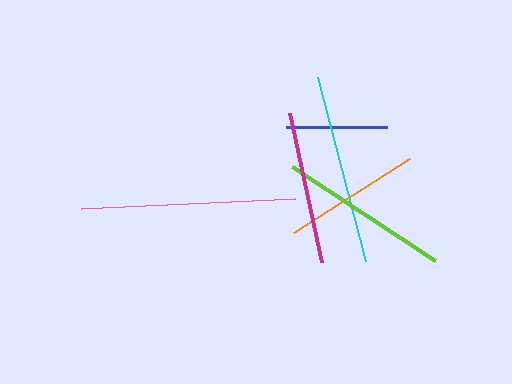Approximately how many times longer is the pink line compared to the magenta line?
The pink line is approximately 1.4 times the length of the magenta line.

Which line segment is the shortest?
The blue line is the shortest at approximately 101 pixels.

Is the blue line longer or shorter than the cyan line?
The cyan line is longer than the blue line.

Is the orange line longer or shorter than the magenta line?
The magenta line is longer than the orange line.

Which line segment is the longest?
The pink line is the longest at approximately 214 pixels.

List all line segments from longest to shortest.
From longest to shortest: pink, cyan, lime, magenta, orange, blue.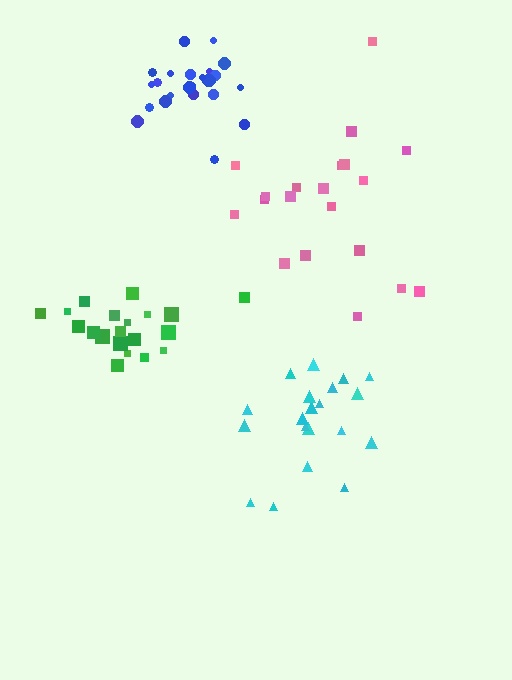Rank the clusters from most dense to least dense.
blue, green, cyan, pink.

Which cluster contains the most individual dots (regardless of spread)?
Blue (24).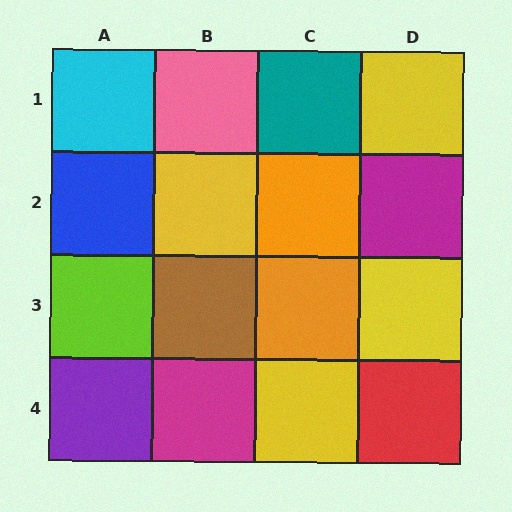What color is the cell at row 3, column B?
Brown.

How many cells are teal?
1 cell is teal.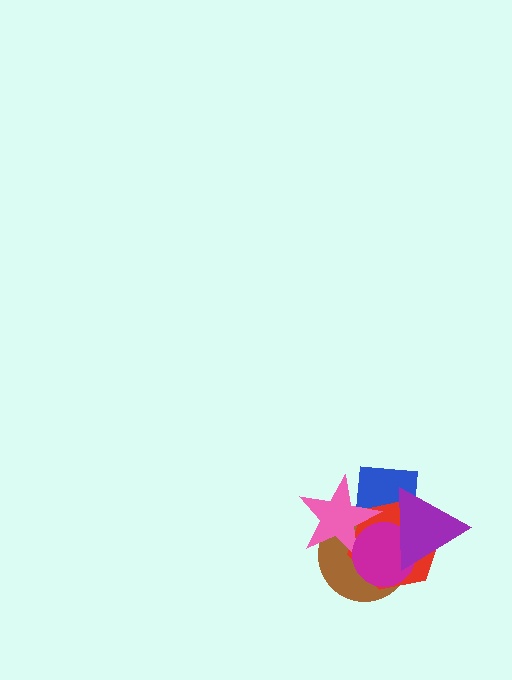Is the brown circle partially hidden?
Yes, it is partially covered by another shape.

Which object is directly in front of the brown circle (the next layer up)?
The red hexagon is directly in front of the brown circle.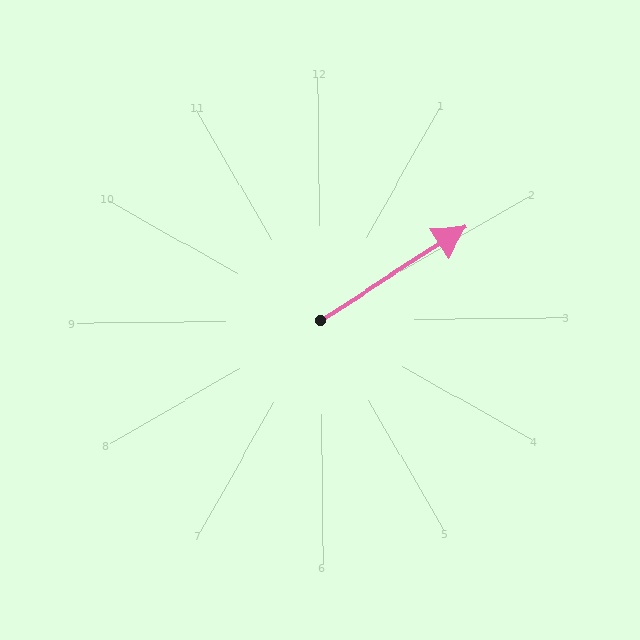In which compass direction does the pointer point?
Northeast.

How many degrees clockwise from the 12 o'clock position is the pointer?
Approximately 58 degrees.